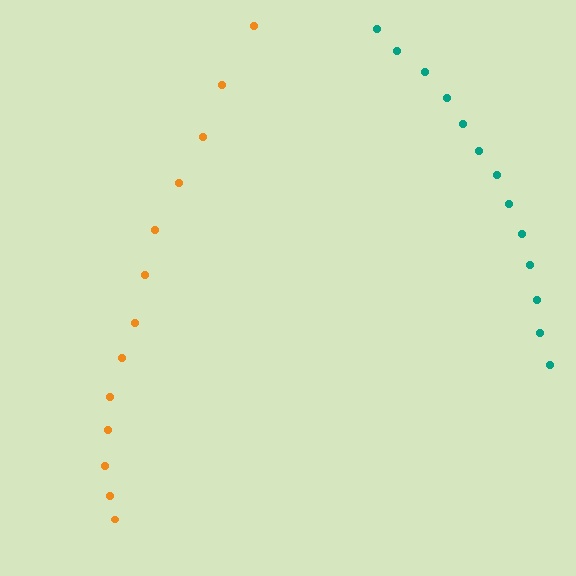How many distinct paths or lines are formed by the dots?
There are 2 distinct paths.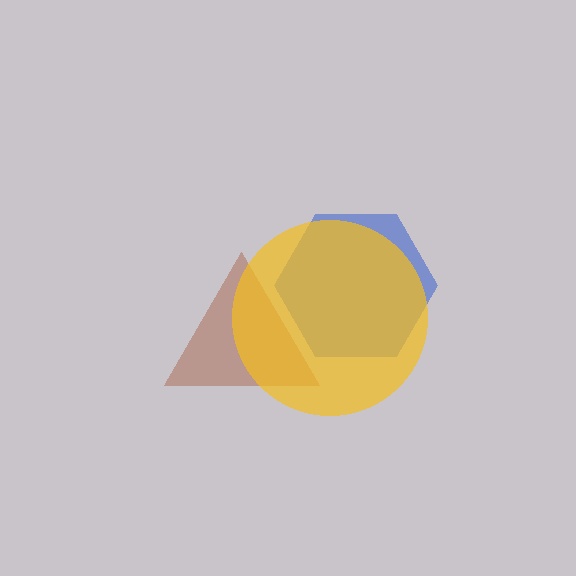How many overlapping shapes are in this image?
There are 3 overlapping shapes in the image.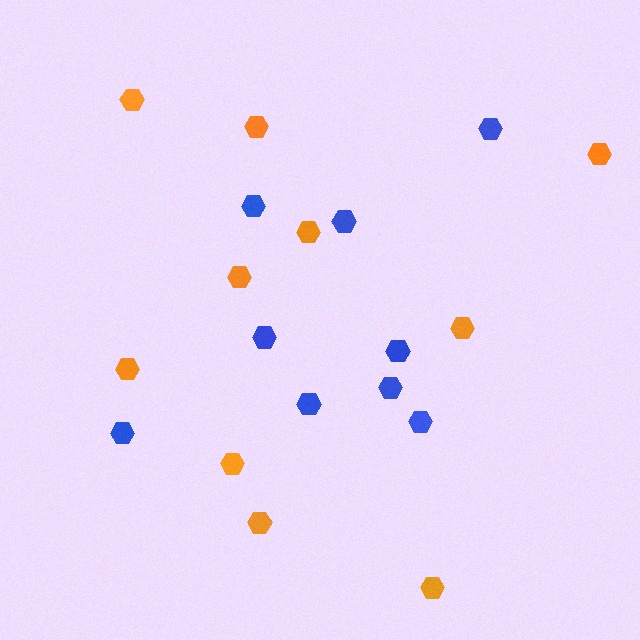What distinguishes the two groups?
There are 2 groups: one group of blue hexagons (9) and one group of orange hexagons (10).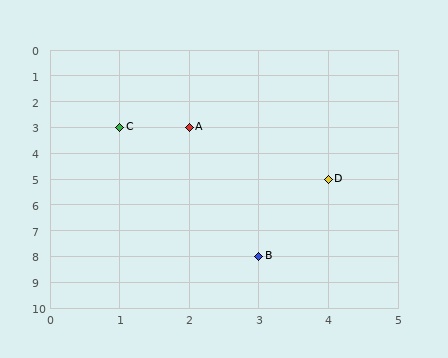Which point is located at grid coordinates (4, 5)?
Point D is at (4, 5).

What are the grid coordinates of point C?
Point C is at grid coordinates (1, 3).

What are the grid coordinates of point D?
Point D is at grid coordinates (4, 5).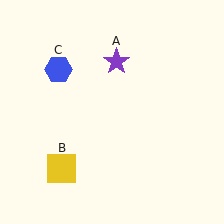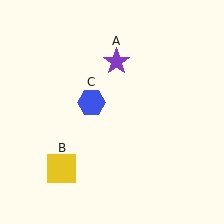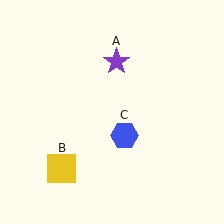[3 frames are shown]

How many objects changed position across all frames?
1 object changed position: blue hexagon (object C).